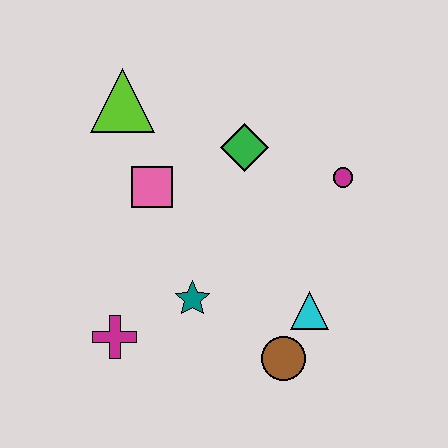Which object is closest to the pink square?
The lime triangle is closest to the pink square.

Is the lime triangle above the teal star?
Yes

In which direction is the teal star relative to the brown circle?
The teal star is to the left of the brown circle.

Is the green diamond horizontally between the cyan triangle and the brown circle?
No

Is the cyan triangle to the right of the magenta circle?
No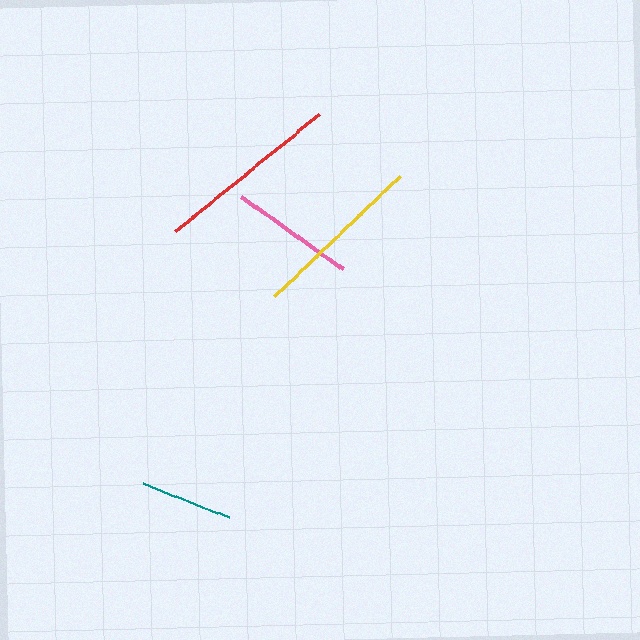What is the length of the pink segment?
The pink segment is approximately 124 pixels long.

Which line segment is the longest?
The red line is the longest at approximately 186 pixels.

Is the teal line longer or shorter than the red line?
The red line is longer than the teal line.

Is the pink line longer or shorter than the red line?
The red line is longer than the pink line.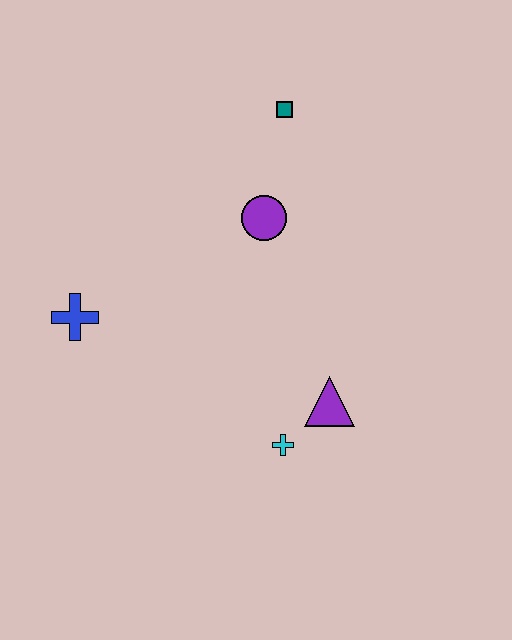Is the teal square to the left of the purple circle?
No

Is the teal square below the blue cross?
No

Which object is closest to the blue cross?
The purple circle is closest to the blue cross.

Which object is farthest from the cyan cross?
The teal square is farthest from the cyan cross.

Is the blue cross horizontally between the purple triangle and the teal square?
No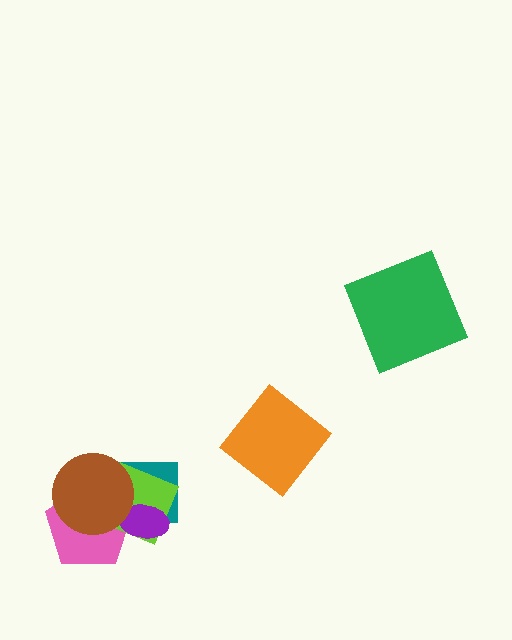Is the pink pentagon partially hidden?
Yes, it is partially covered by another shape.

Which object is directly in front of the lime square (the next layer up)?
The purple ellipse is directly in front of the lime square.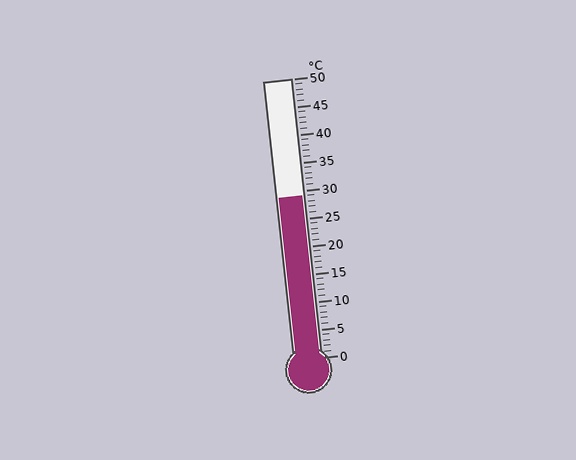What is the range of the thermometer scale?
The thermometer scale ranges from 0°C to 50°C.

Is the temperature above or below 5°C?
The temperature is above 5°C.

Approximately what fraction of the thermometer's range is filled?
The thermometer is filled to approximately 60% of its range.